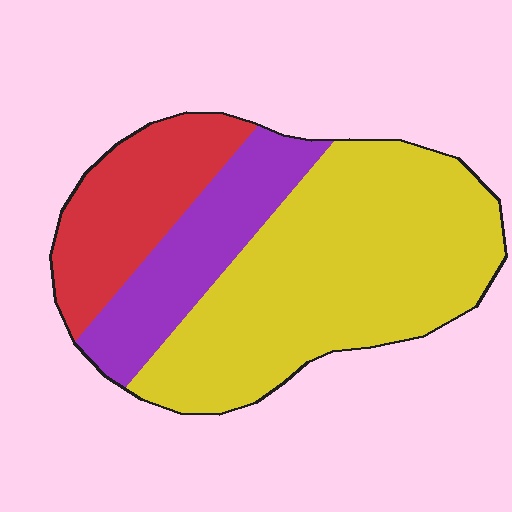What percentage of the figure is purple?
Purple takes up about one fifth (1/5) of the figure.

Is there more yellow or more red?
Yellow.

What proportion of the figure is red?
Red covers roughly 20% of the figure.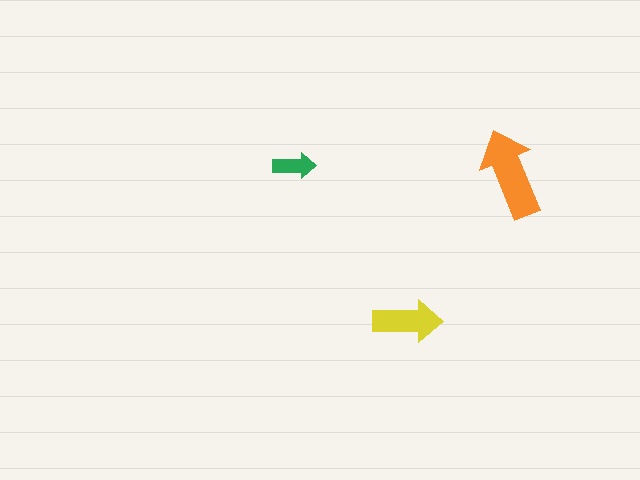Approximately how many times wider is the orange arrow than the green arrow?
About 2 times wider.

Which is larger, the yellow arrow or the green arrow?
The yellow one.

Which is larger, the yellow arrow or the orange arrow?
The orange one.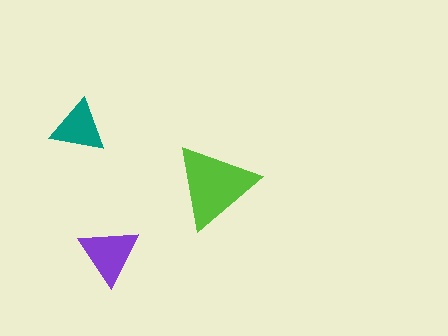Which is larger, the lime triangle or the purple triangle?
The lime one.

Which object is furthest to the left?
The teal triangle is leftmost.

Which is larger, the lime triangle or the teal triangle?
The lime one.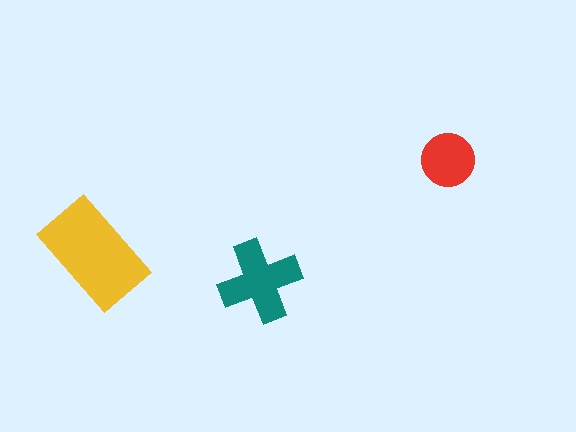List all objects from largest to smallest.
The yellow rectangle, the teal cross, the red circle.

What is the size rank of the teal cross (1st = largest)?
2nd.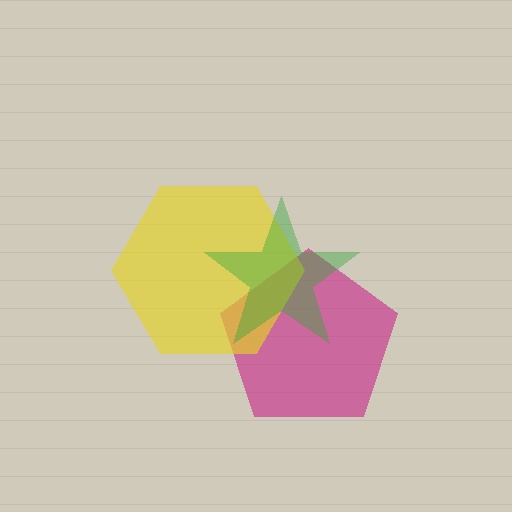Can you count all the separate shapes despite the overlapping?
Yes, there are 3 separate shapes.